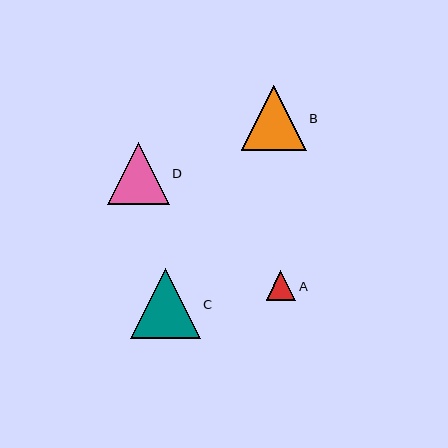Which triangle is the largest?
Triangle C is the largest with a size of approximately 70 pixels.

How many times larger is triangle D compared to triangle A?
Triangle D is approximately 2.1 times the size of triangle A.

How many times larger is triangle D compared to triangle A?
Triangle D is approximately 2.1 times the size of triangle A.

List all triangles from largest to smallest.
From largest to smallest: C, B, D, A.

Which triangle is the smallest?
Triangle A is the smallest with a size of approximately 30 pixels.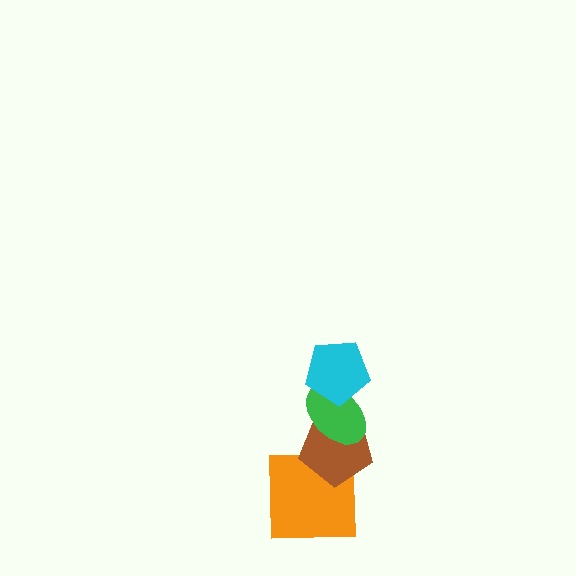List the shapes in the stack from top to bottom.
From top to bottom: the cyan pentagon, the green ellipse, the brown pentagon, the orange square.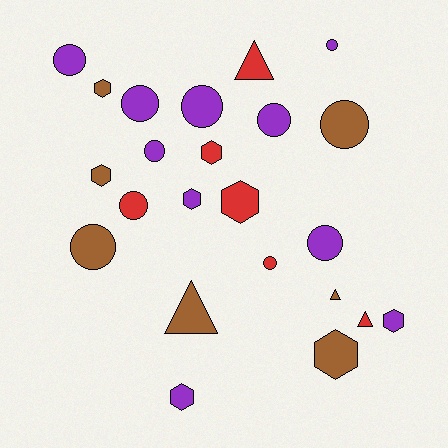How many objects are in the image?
There are 23 objects.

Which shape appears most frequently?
Circle, with 11 objects.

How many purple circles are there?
There are 7 purple circles.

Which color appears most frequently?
Purple, with 10 objects.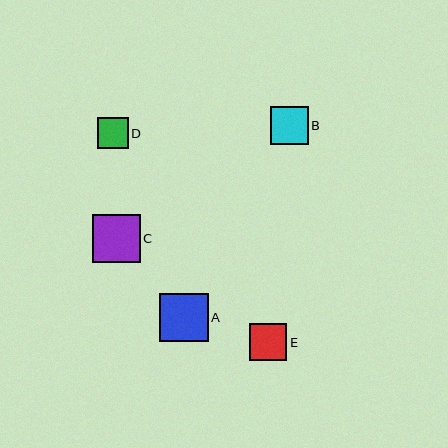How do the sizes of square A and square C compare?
Square A and square C are approximately the same size.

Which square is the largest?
Square A is the largest with a size of approximately 48 pixels.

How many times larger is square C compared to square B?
Square C is approximately 1.3 times the size of square B.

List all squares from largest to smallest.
From largest to smallest: A, C, B, E, D.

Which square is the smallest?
Square D is the smallest with a size of approximately 31 pixels.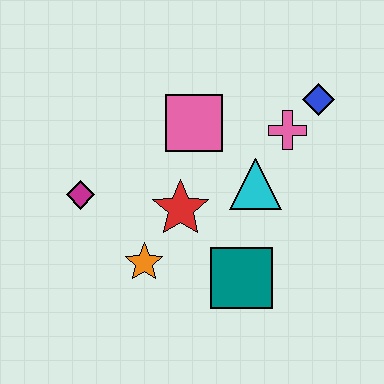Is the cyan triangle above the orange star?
Yes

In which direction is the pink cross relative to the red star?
The pink cross is to the right of the red star.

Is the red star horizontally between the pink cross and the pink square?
No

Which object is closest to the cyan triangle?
The pink cross is closest to the cyan triangle.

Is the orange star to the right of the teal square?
No